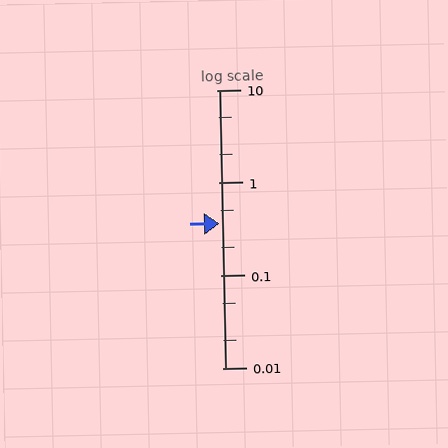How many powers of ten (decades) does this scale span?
The scale spans 3 decades, from 0.01 to 10.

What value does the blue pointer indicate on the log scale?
The pointer indicates approximately 0.36.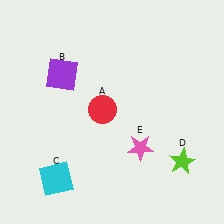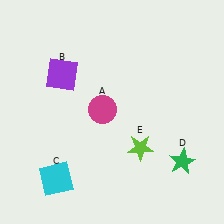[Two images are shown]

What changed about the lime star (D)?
In Image 1, D is lime. In Image 2, it changed to green.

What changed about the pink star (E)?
In Image 1, E is pink. In Image 2, it changed to lime.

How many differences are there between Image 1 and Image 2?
There are 3 differences between the two images.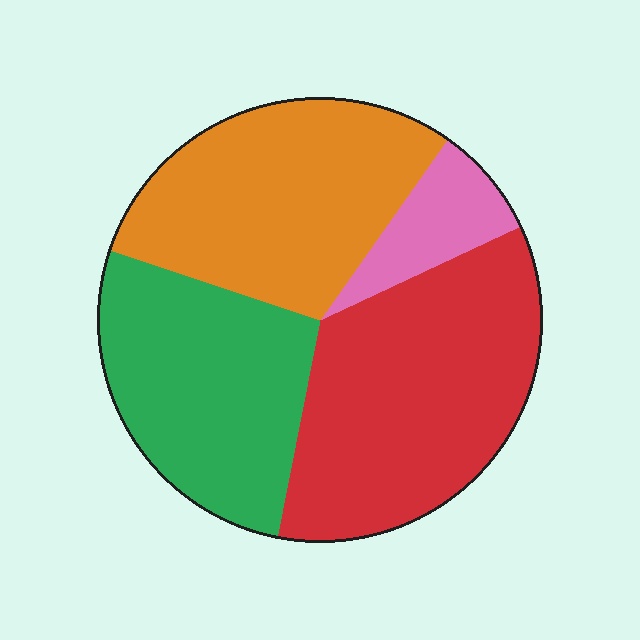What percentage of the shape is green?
Green takes up about one quarter (1/4) of the shape.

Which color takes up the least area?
Pink, at roughly 10%.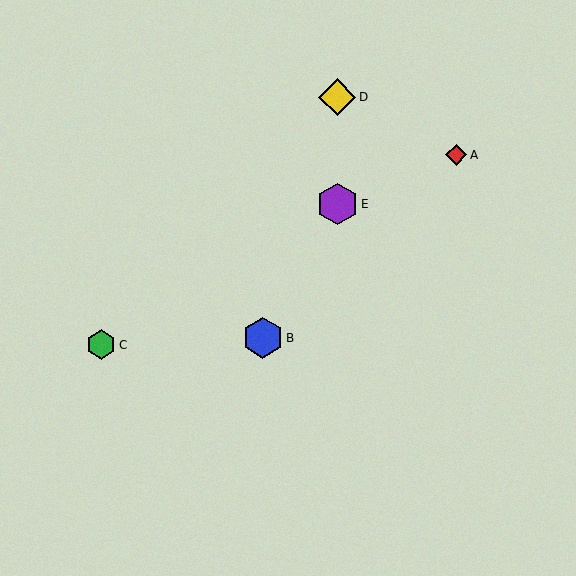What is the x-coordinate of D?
Object D is at x≈337.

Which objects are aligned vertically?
Objects D, E are aligned vertically.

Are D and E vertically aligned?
Yes, both are at x≈337.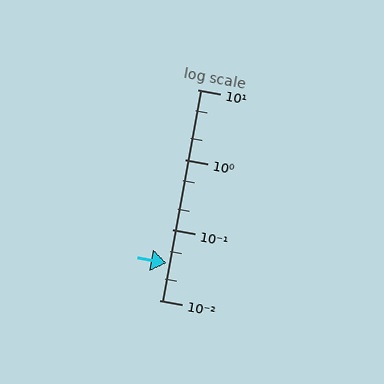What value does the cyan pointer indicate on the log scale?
The pointer indicates approximately 0.034.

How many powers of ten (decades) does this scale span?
The scale spans 3 decades, from 0.01 to 10.